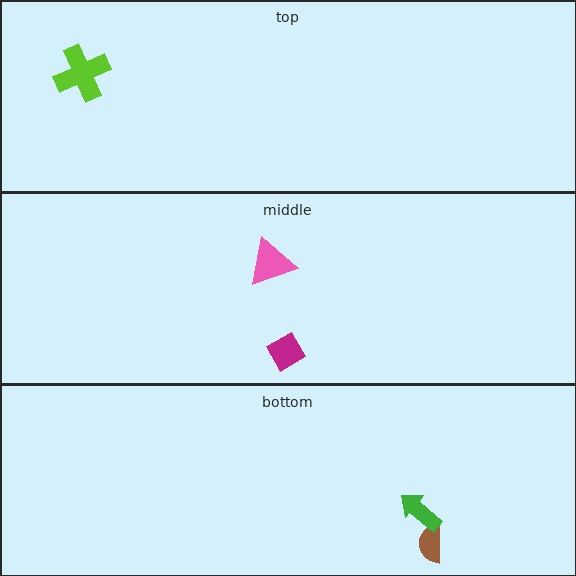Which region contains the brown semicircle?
The bottom region.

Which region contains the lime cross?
The top region.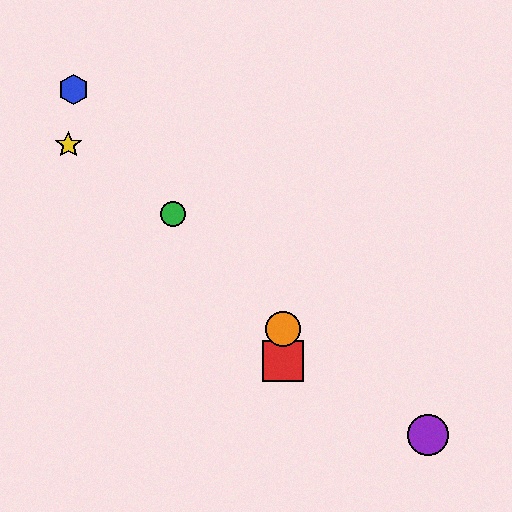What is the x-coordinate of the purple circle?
The purple circle is at x≈428.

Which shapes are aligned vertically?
The red square, the orange circle are aligned vertically.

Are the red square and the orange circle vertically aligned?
Yes, both are at x≈283.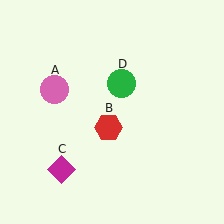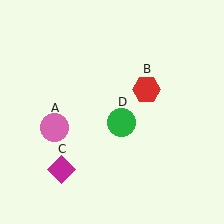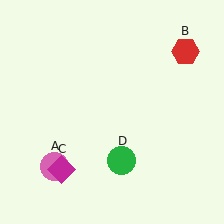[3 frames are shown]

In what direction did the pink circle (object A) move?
The pink circle (object A) moved down.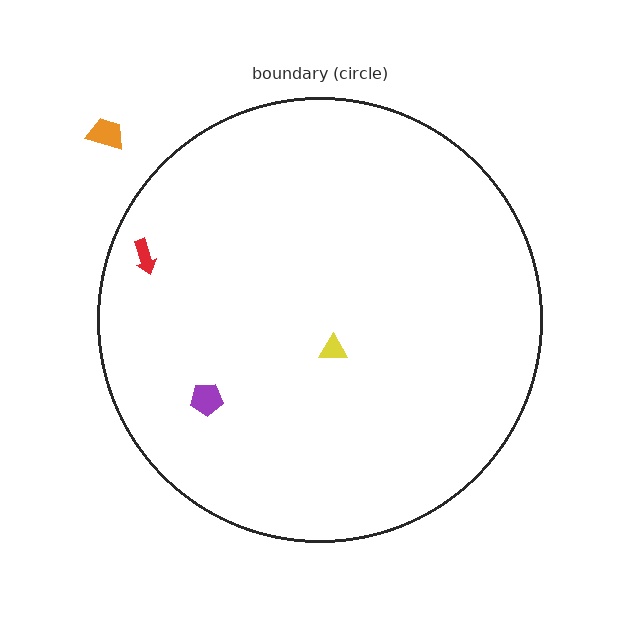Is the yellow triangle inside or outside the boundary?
Inside.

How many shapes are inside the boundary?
3 inside, 1 outside.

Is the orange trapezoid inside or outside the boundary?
Outside.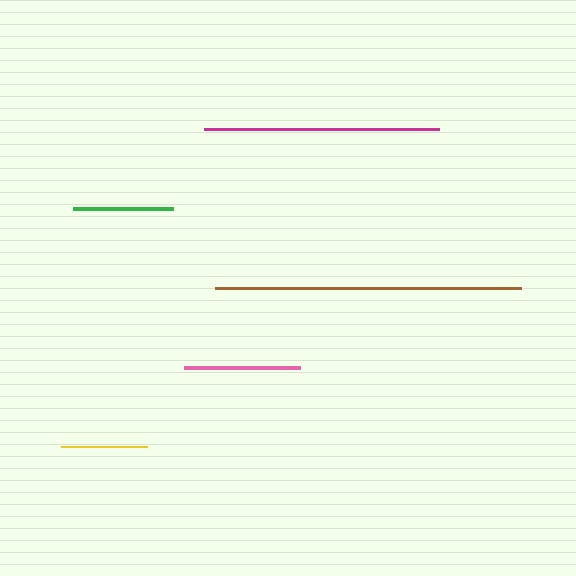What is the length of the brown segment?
The brown segment is approximately 306 pixels long.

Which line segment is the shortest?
The yellow line is the shortest at approximately 86 pixels.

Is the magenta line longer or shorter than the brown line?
The brown line is longer than the magenta line.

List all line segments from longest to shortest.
From longest to shortest: brown, magenta, pink, green, yellow.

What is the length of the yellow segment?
The yellow segment is approximately 86 pixels long.